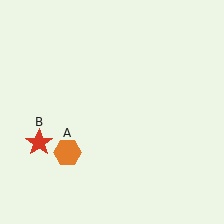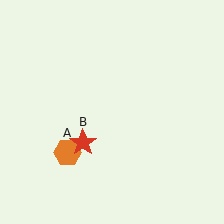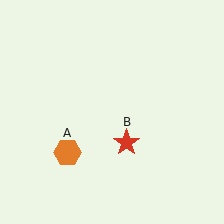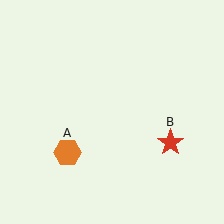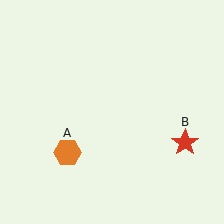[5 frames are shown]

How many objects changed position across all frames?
1 object changed position: red star (object B).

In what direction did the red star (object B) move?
The red star (object B) moved right.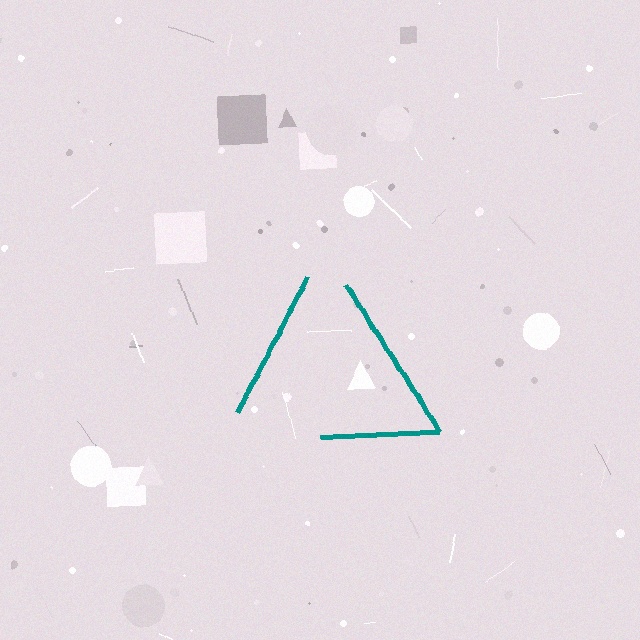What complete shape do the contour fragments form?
The contour fragments form a triangle.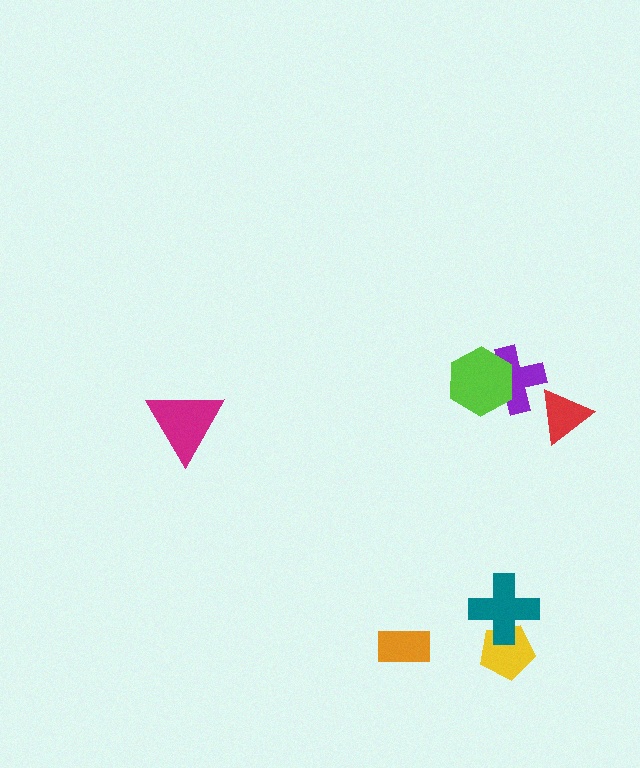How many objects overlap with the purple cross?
1 object overlaps with the purple cross.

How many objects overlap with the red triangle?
0 objects overlap with the red triangle.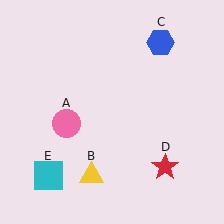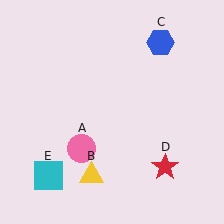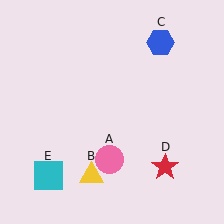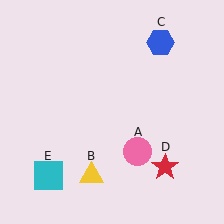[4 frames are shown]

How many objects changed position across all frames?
1 object changed position: pink circle (object A).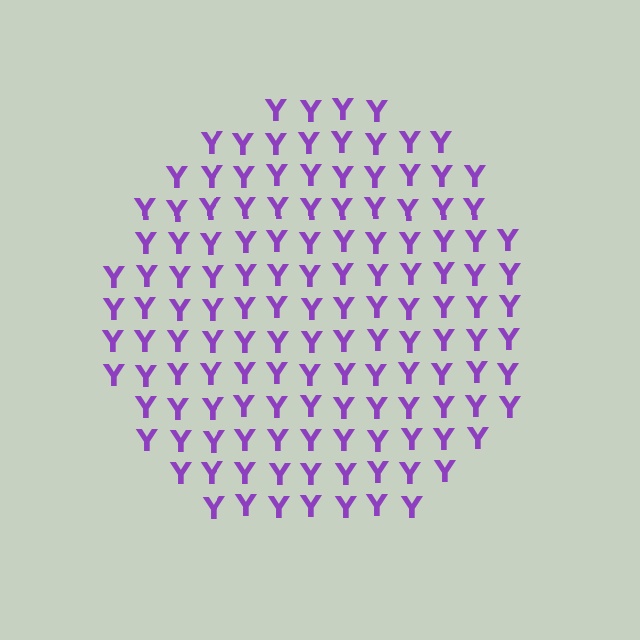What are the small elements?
The small elements are letter Y's.